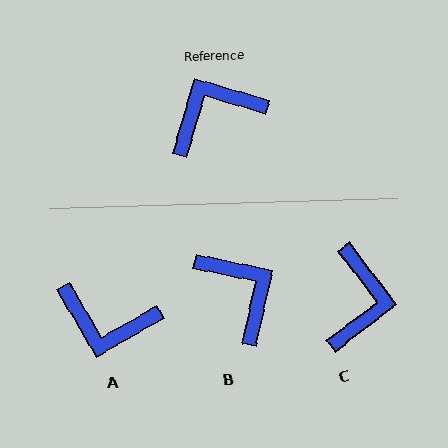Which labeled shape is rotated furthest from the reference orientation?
A, about 136 degrees away.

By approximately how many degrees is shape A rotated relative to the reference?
Approximately 136 degrees counter-clockwise.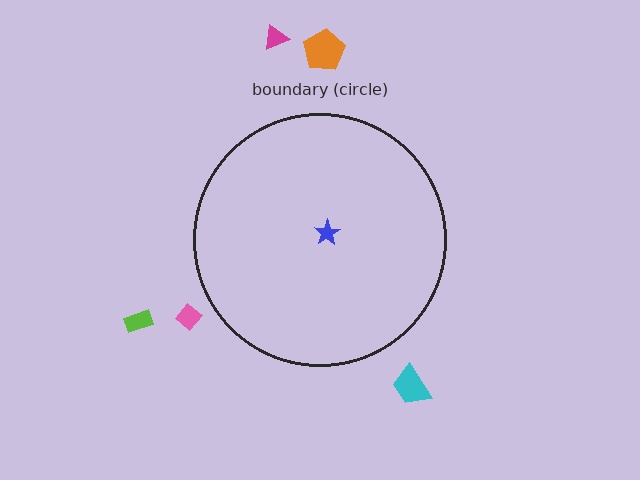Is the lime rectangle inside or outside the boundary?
Outside.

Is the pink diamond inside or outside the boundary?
Outside.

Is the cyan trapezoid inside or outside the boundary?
Outside.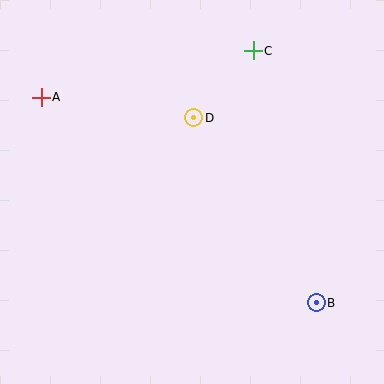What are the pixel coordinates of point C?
Point C is at (253, 51).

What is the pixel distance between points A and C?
The distance between A and C is 217 pixels.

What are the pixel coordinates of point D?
Point D is at (194, 118).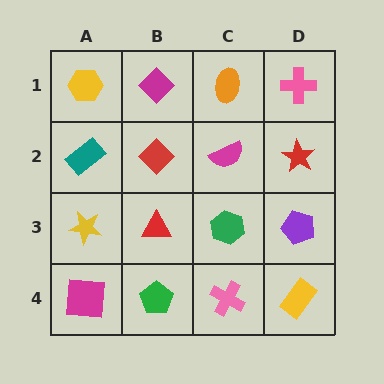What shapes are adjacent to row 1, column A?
A teal rectangle (row 2, column A), a magenta diamond (row 1, column B).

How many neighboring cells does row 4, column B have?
3.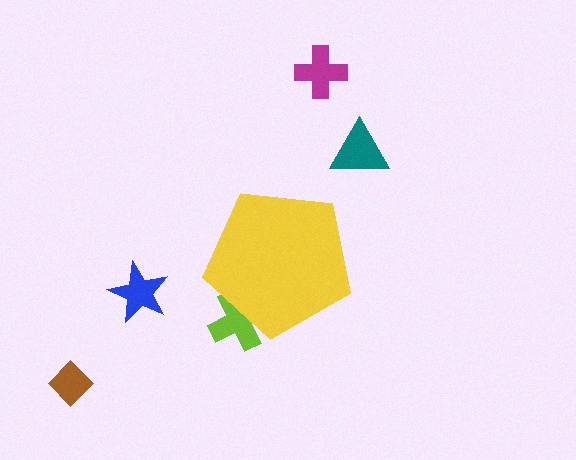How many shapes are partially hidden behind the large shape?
1 shape is partially hidden.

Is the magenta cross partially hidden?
No, the magenta cross is fully visible.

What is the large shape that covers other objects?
A yellow pentagon.